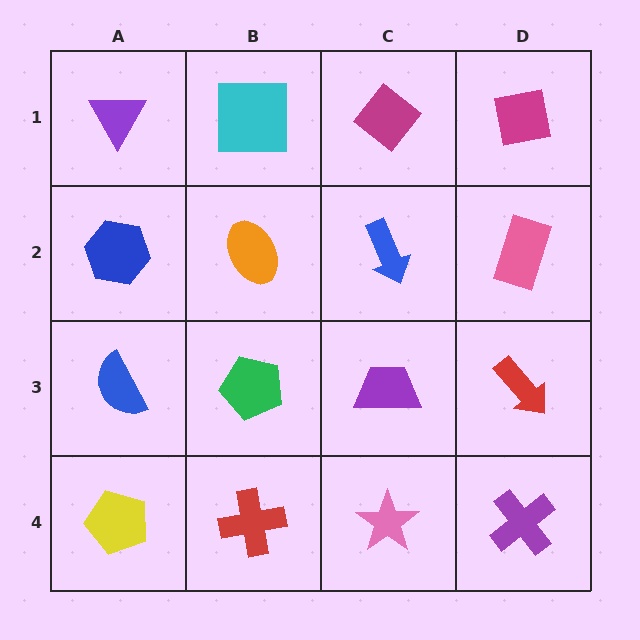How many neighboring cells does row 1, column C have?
3.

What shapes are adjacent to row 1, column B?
An orange ellipse (row 2, column B), a purple triangle (row 1, column A), a magenta diamond (row 1, column C).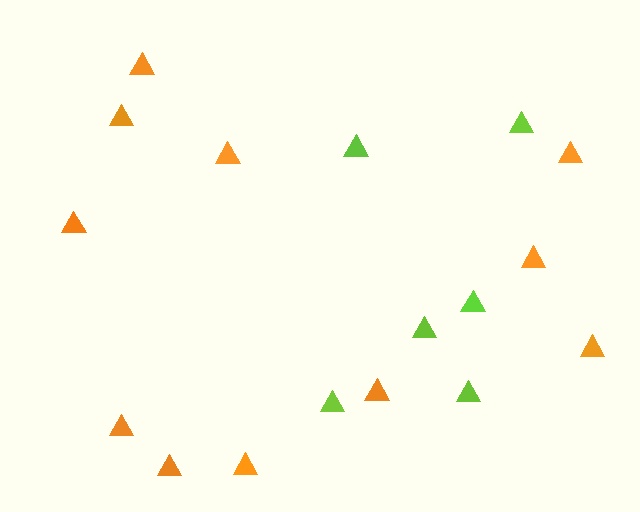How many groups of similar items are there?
There are 2 groups: one group of lime triangles (6) and one group of orange triangles (11).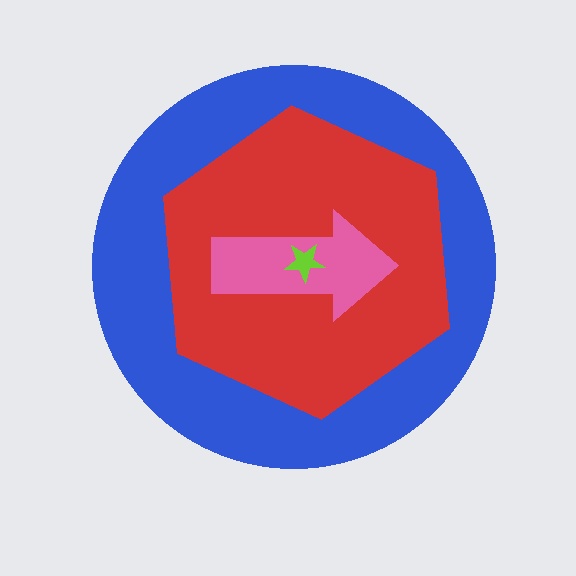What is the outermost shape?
The blue circle.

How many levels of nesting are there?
4.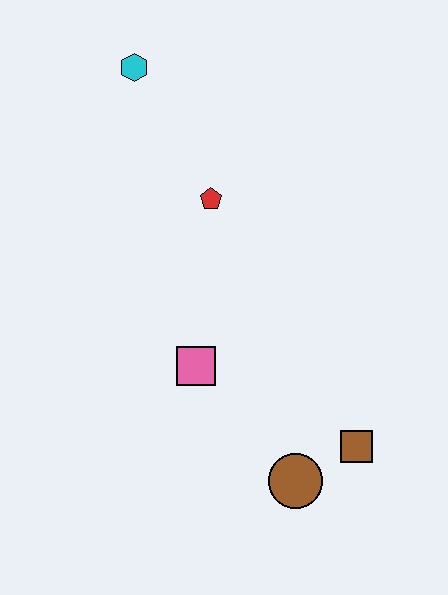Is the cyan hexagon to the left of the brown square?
Yes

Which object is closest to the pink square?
The brown circle is closest to the pink square.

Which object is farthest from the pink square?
The cyan hexagon is farthest from the pink square.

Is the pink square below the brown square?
No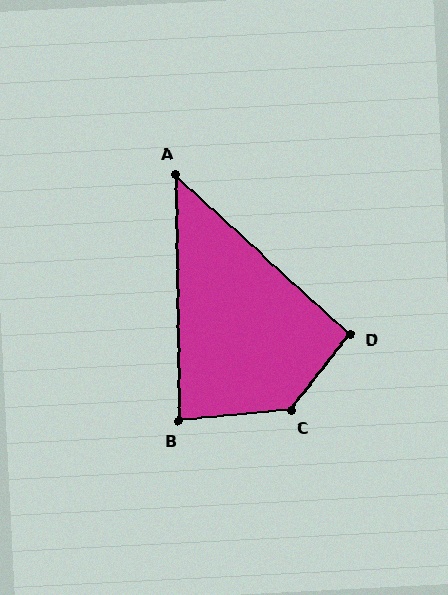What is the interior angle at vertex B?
Approximately 85 degrees (approximately right).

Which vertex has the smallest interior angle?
A, at approximately 47 degrees.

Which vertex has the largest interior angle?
C, at approximately 133 degrees.